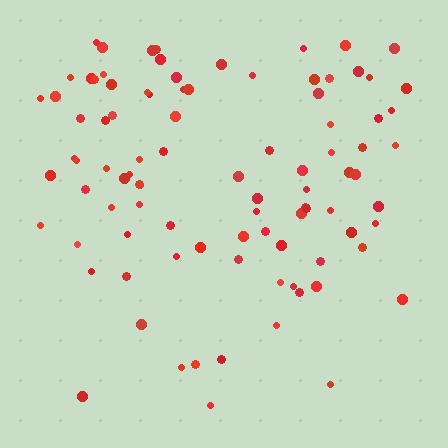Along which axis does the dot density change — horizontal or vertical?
Vertical.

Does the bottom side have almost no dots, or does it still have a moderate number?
Still a moderate number, just noticeably fewer than the top.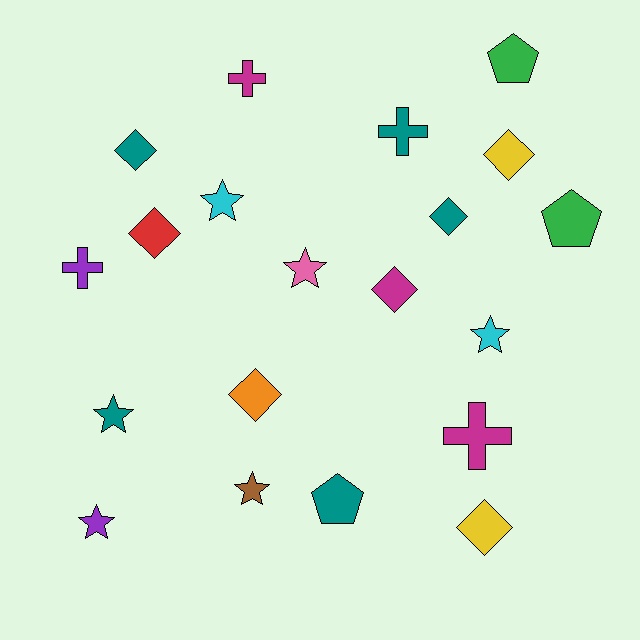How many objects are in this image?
There are 20 objects.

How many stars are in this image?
There are 6 stars.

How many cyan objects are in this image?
There are 2 cyan objects.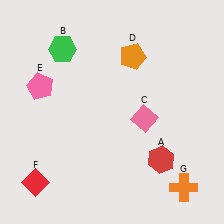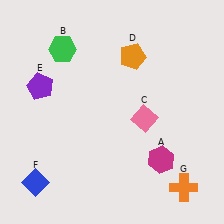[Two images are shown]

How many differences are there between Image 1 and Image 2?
There are 3 differences between the two images.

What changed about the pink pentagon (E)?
In Image 1, E is pink. In Image 2, it changed to purple.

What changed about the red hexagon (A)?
In Image 1, A is red. In Image 2, it changed to magenta.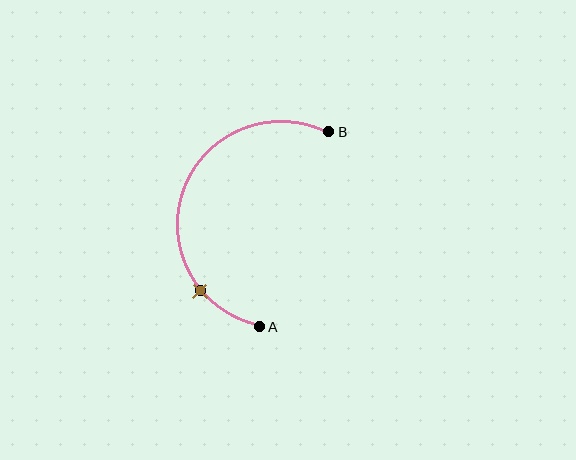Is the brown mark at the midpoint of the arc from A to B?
No. The brown mark lies on the arc but is closer to endpoint A. The arc midpoint would be at the point on the curve equidistant along the arc from both A and B.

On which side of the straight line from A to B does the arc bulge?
The arc bulges to the left of the straight line connecting A and B.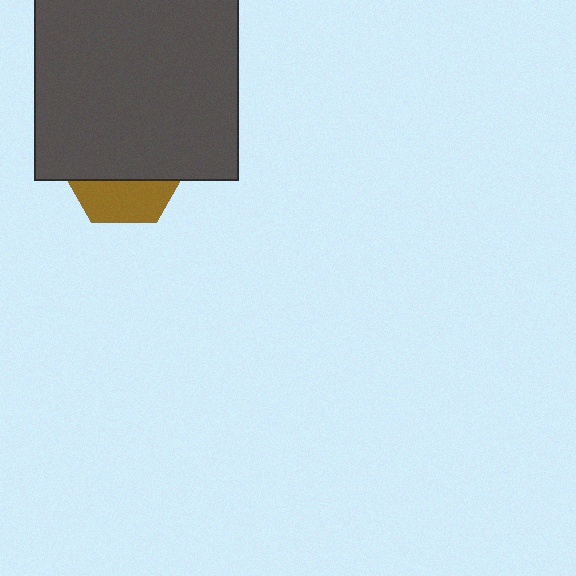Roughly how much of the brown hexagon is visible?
A small part of it is visible (roughly 34%).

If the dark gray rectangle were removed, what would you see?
You would see the complete brown hexagon.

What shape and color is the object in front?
The object in front is a dark gray rectangle.